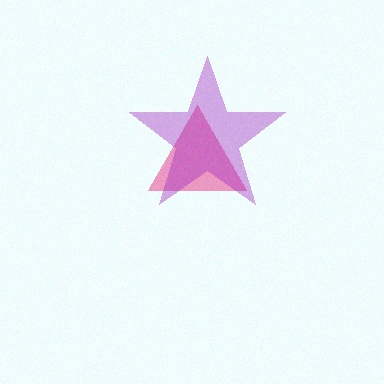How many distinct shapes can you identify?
There are 2 distinct shapes: a pink triangle, a purple star.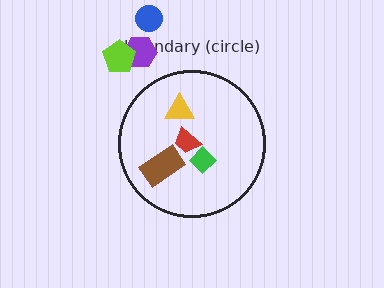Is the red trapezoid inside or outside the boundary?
Inside.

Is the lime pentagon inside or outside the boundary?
Outside.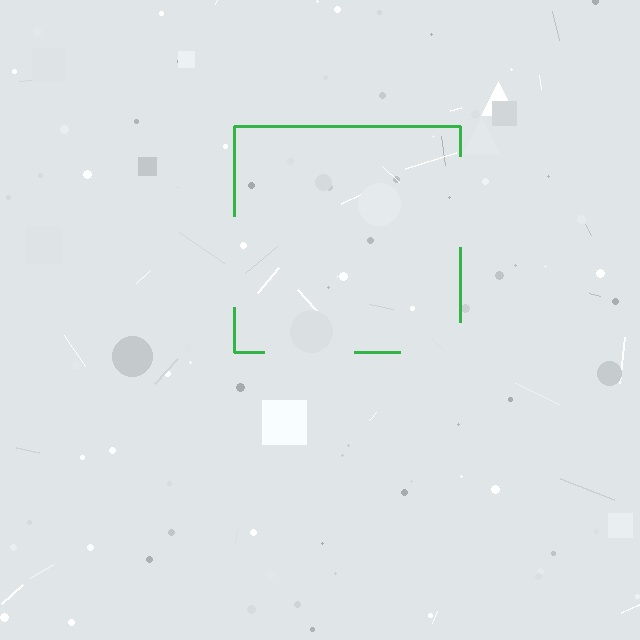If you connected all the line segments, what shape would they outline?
They would outline a square.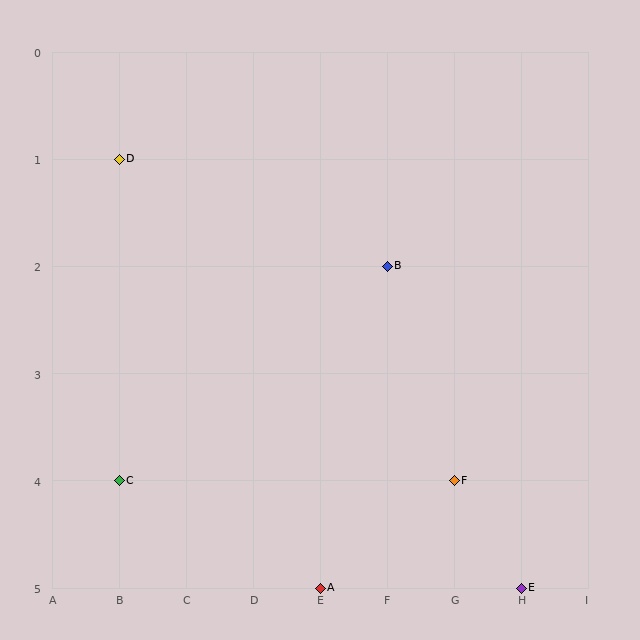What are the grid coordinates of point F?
Point F is at grid coordinates (G, 4).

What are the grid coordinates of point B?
Point B is at grid coordinates (F, 2).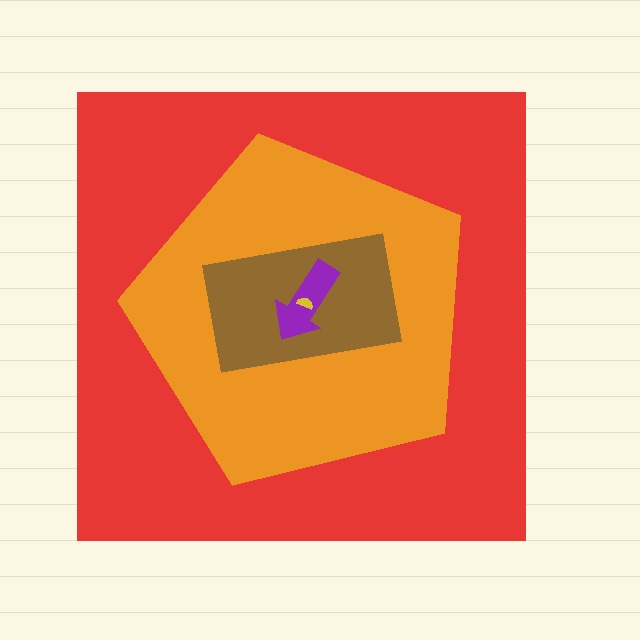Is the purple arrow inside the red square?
Yes.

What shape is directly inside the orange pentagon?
The brown rectangle.